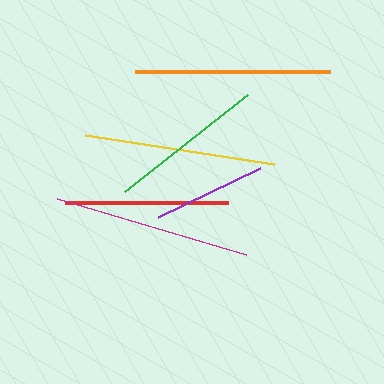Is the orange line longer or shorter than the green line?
The orange line is longer than the green line.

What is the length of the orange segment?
The orange segment is approximately 195 pixels long.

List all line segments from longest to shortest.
From longest to shortest: magenta, orange, yellow, red, green, purple.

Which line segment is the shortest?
The purple line is the shortest at approximately 113 pixels.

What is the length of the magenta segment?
The magenta segment is approximately 197 pixels long.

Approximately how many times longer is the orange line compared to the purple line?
The orange line is approximately 1.7 times the length of the purple line.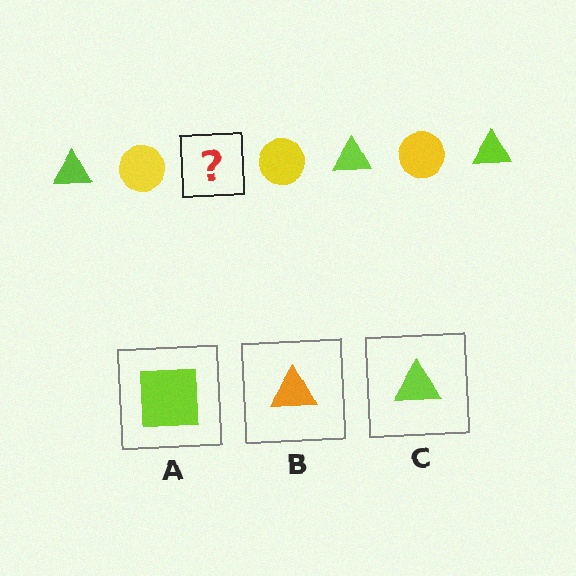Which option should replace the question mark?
Option C.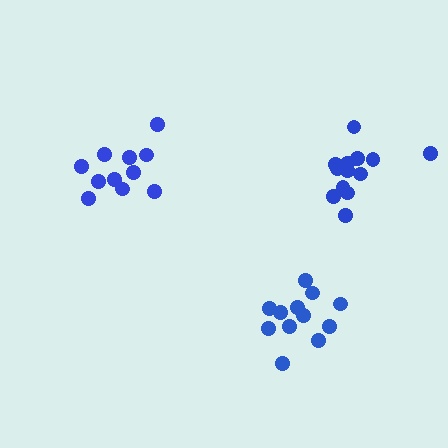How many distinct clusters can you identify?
There are 3 distinct clusters.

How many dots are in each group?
Group 1: 11 dots, Group 2: 14 dots, Group 3: 12 dots (37 total).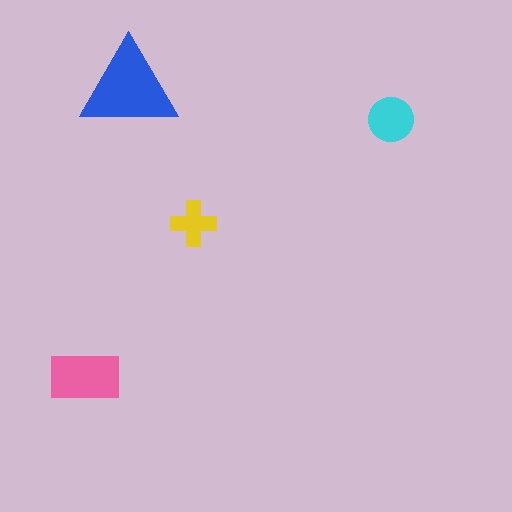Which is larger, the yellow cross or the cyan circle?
The cyan circle.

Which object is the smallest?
The yellow cross.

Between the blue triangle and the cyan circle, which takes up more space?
The blue triangle.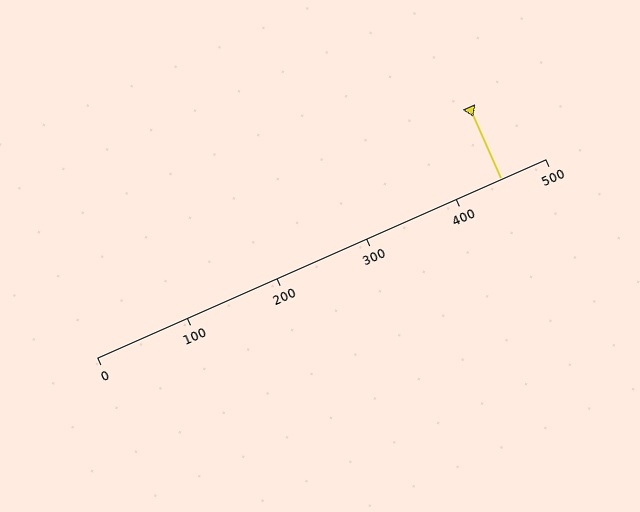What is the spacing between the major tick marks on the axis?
The major ticks are spaced 100 apart.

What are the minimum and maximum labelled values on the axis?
The axis runs from 0 to 500.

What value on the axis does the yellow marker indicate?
The marker indicates approximately 450.